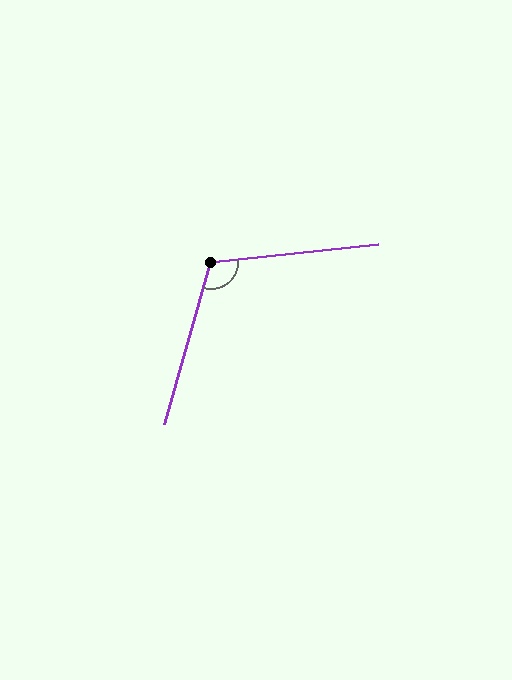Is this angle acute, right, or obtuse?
It is obtuse.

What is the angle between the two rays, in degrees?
Approximately 112 degrees.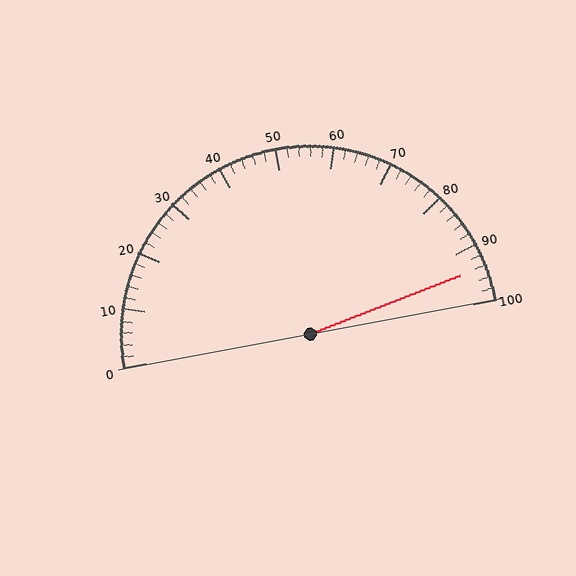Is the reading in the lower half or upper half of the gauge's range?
The reading is in the upper half of the range (0 to 100).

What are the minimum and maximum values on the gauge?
The gauge ranges from 0 to 100.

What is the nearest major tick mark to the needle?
The nearest major tick mark is 90.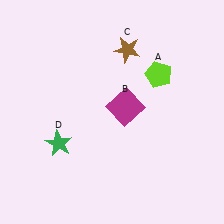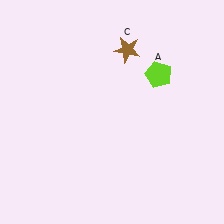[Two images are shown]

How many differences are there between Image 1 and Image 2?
There are 2 differences between the two images.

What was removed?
The magenta square (B), the green star (D) were removed in Image 2.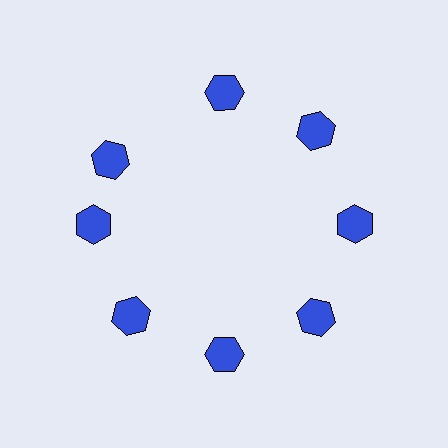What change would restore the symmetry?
The symmetry would be restored by rotating it back into even spacing with its neighbors so that all 8 hexagons sit at equal angles and equal distance from the center.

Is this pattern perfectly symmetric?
No. The 8 blue hexagons are arranged in a ring, but one element near the 10 o'clock position is rotated out of alignment along the ring, breaking the 8-fold rotational symmetry.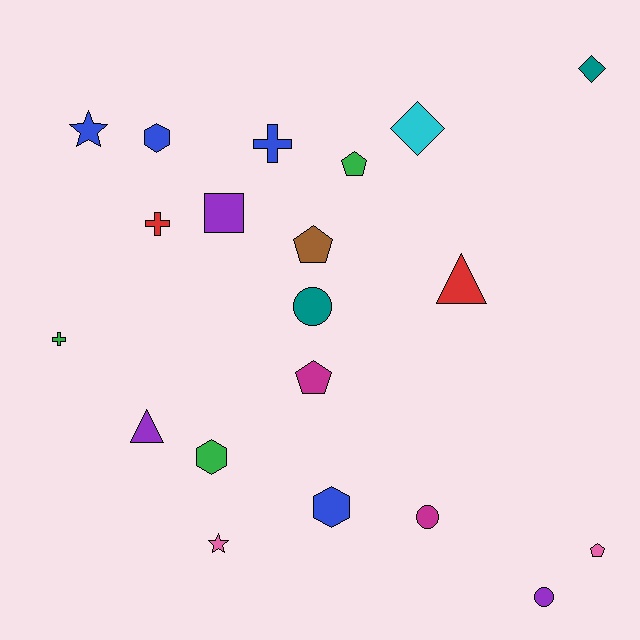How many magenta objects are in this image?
There are 2 magenta objects.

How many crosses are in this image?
There are 3 crosses.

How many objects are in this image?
There are 20 objects.